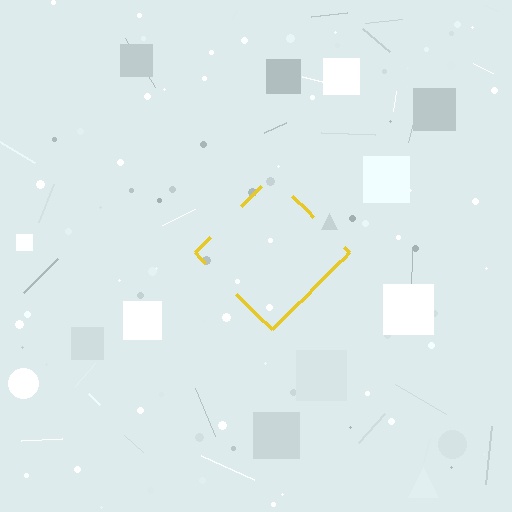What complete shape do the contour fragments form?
The contour fragments form a diamond.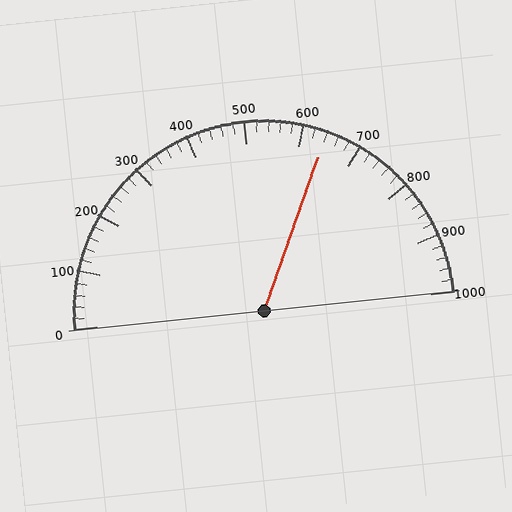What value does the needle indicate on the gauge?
The needle indicates approximately 640.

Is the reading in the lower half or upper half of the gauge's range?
The reading is in the upper half of the range (0 to 1000).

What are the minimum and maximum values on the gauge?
The gauge ranges from 0 to 1000.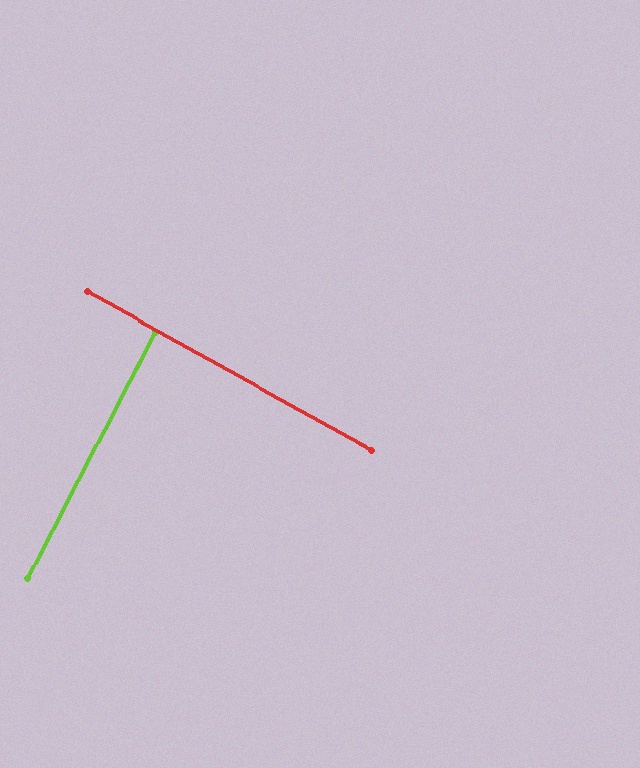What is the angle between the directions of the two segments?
Approximately 88 degrees.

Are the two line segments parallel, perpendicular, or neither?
Perpendicular — they meet at approximately 88°.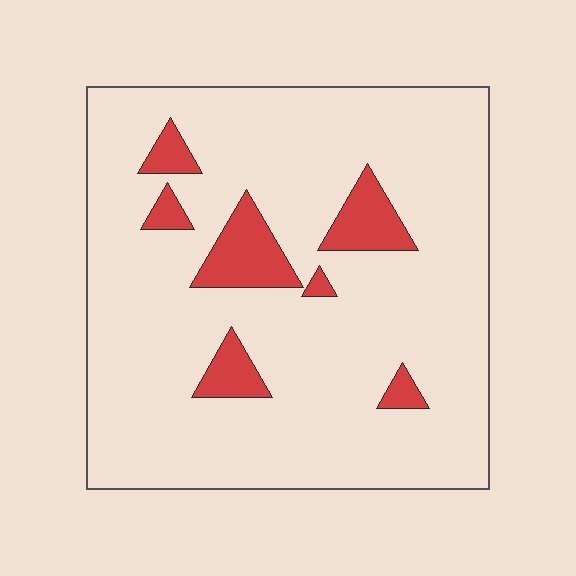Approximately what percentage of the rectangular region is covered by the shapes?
Approximately 10%.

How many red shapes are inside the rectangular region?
7.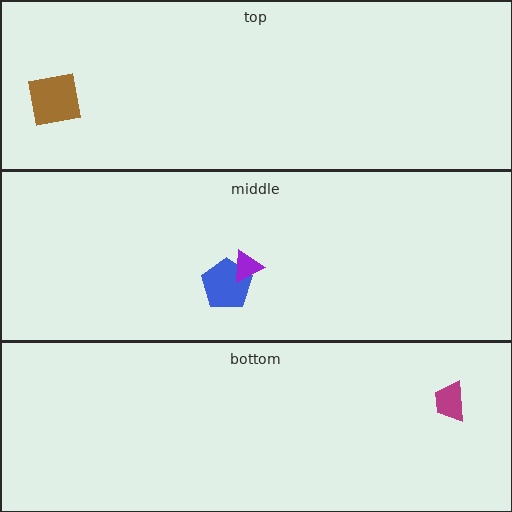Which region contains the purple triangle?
The middle region.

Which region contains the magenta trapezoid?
The bottom region.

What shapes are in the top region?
The brown square.